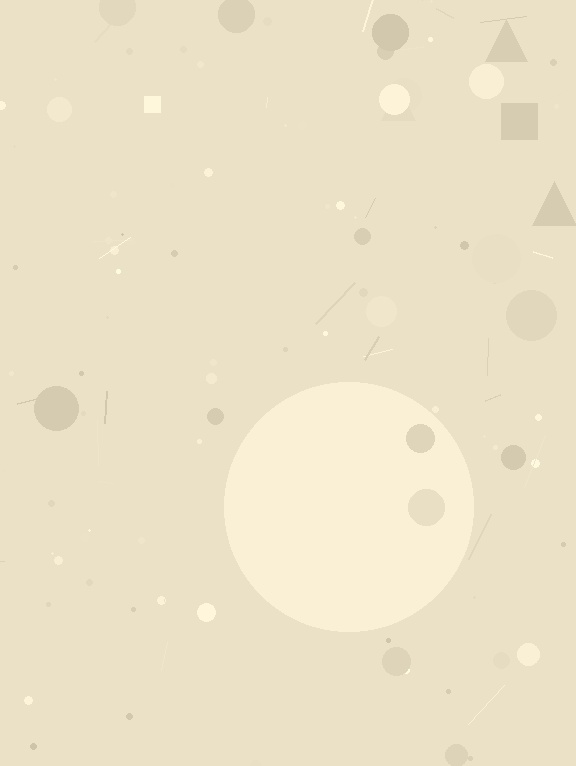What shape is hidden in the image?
A circle is hidden in the image.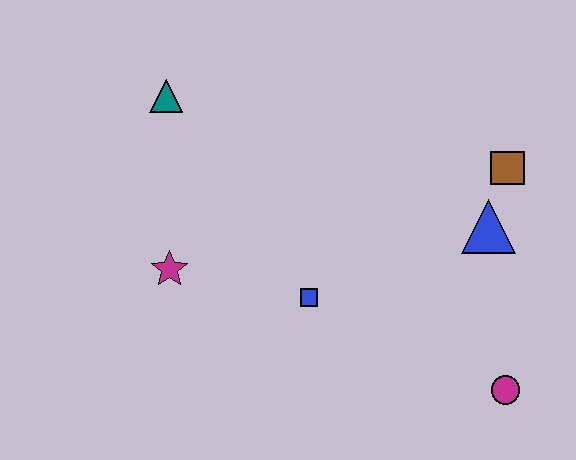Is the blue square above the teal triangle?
No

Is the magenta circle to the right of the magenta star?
Yes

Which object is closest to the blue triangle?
The brown square is closest to the blue triangle.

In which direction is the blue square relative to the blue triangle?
The blue square is to the left of the blue triangle.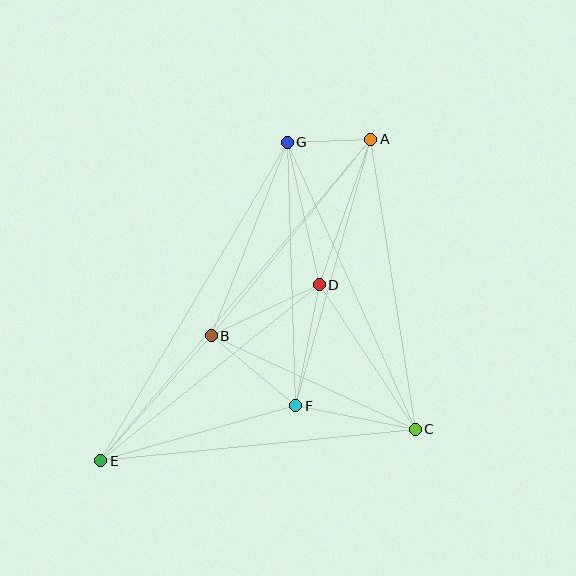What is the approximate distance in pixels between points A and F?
The distance between A and F is approximately 277 pixels.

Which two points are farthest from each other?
Points A and E are farthest from each other.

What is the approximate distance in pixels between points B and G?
The distance between B and G is approximately 208 pixels.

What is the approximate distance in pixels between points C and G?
The distance between C and G is approximately 314 pixels.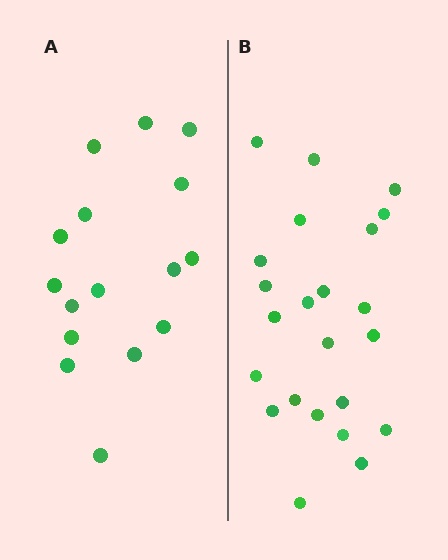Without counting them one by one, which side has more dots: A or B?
Region B (the right region) has more dots.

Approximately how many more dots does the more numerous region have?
Region B has roughly 8 or so more dots than region A.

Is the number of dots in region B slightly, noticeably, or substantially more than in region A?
Region B has noticeably more, but not dramatically so. The ratio is roughly 1.4 to 1.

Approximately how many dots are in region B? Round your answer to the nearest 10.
About 20 dots. (The exact count is 23, which rounds to 20.)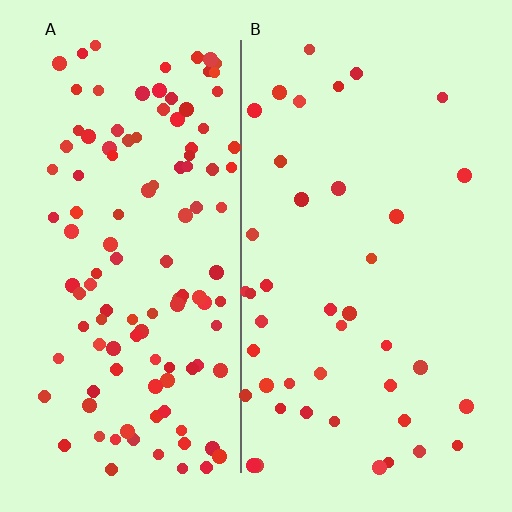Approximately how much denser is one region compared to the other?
Approximately 2.8× — region A over region B.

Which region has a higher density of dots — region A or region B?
A (the left).